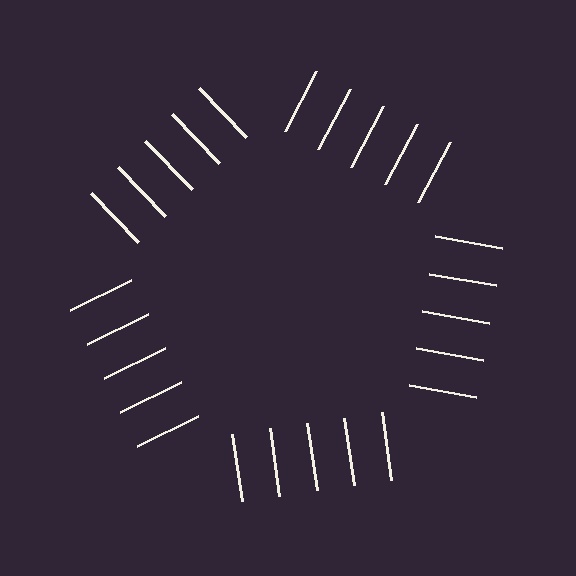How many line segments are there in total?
25 — 5 along each of the 5 edges.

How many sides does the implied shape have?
5 sides — the line-ends trace a pentagon.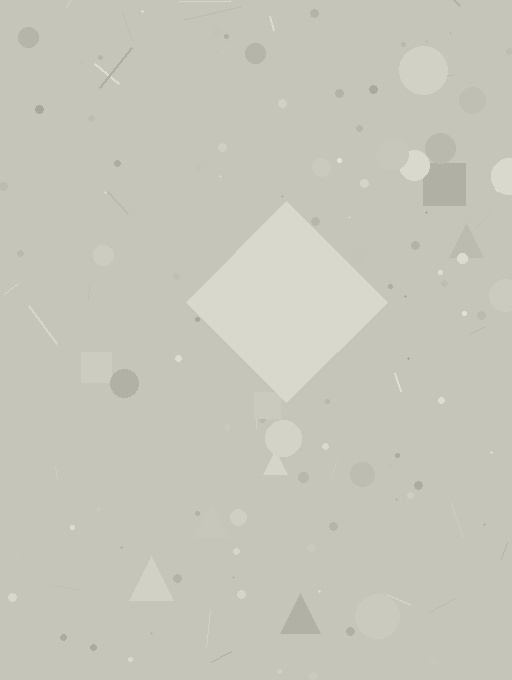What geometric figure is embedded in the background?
A diamond is embedded in the background.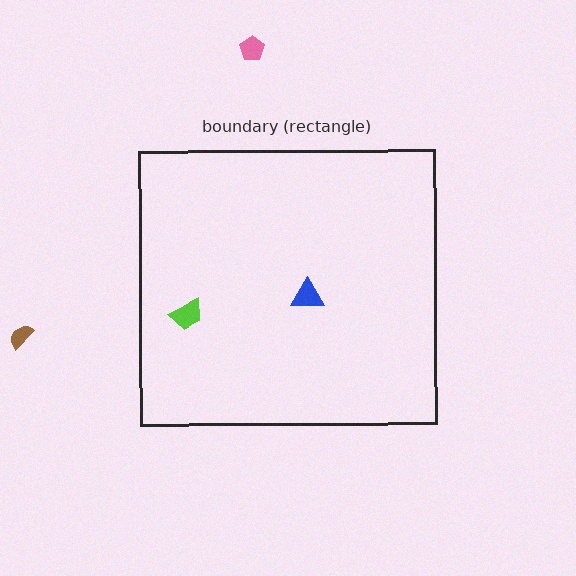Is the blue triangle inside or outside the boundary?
Inside.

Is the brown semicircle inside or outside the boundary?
Outside.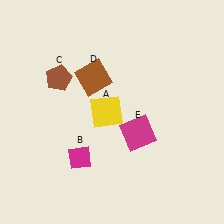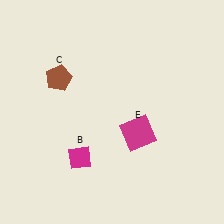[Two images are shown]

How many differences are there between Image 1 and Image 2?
There are 2 differences between the two images.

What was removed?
The yellow square (A), the brown square (D) were removed in Image 2.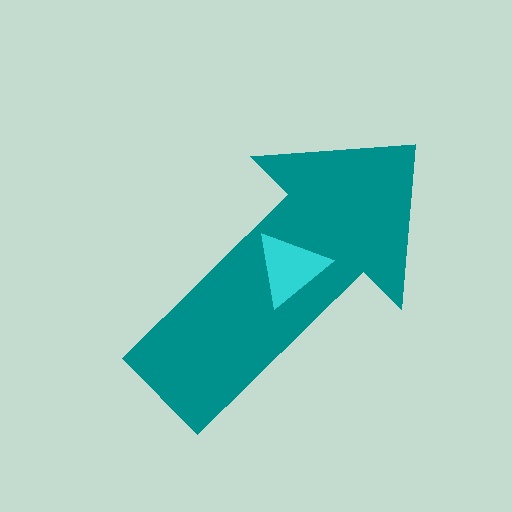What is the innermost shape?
The cyan triangle.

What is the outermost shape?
The teal arrow.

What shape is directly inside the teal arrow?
The cyan triangle.